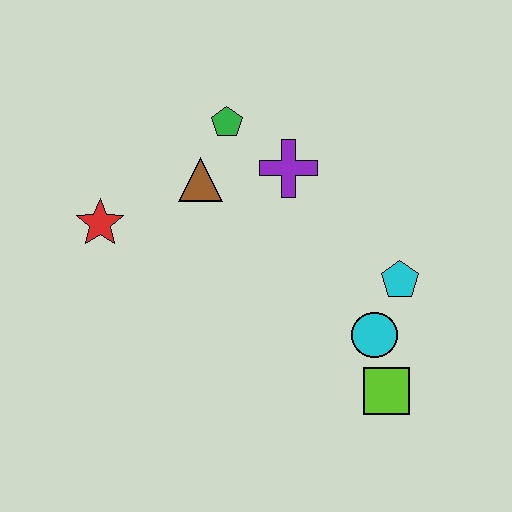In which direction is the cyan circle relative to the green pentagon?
The cyan circle is below the green pentagon.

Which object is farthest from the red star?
The lime square is farthest from the red star.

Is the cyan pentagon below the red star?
Yes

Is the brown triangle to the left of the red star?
No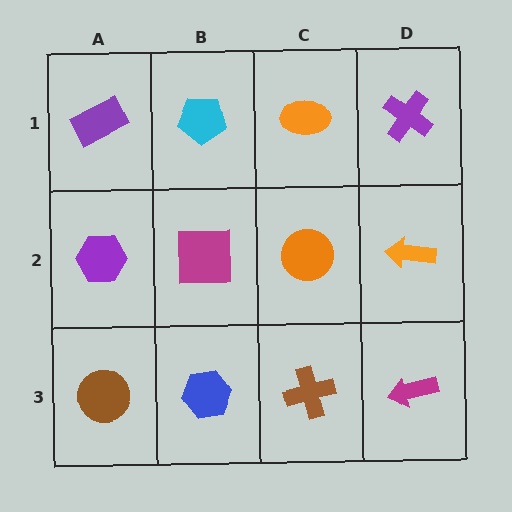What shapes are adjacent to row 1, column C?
An orange circle (row 2, column C), a cyan pentagon (row 1, column B), a purple cross (row 1, column D).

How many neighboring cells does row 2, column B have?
4.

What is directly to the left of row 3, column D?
A brown cross.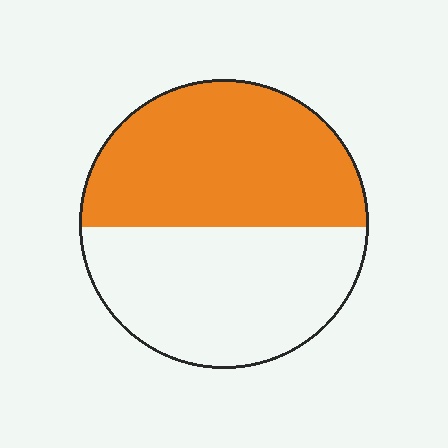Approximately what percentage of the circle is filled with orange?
Approximately 50%.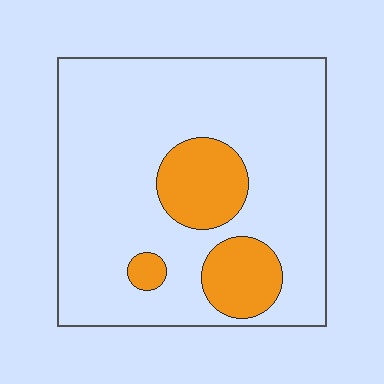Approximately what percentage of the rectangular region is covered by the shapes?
Approximately 20%.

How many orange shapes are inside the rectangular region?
3.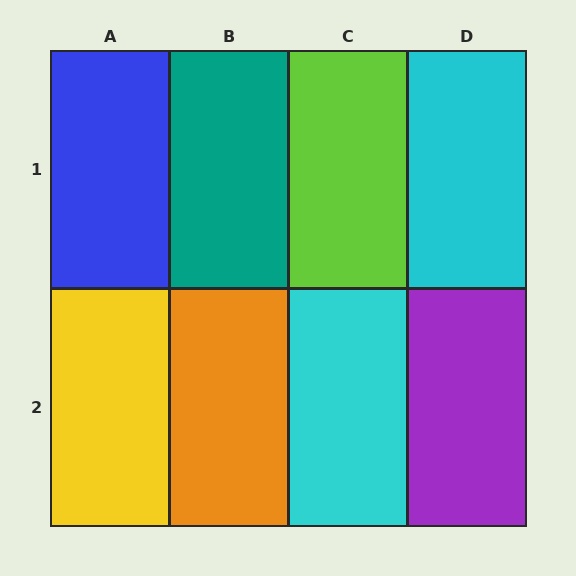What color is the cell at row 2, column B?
Orange.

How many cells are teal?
1 cell is teal.